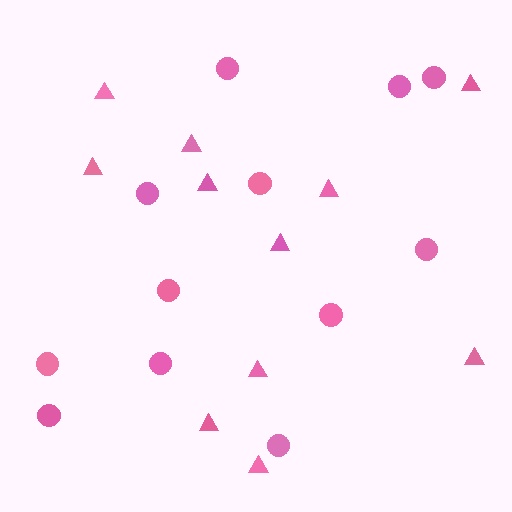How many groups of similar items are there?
There are 2 groups: one group of triangles (11) and one group of circles (12).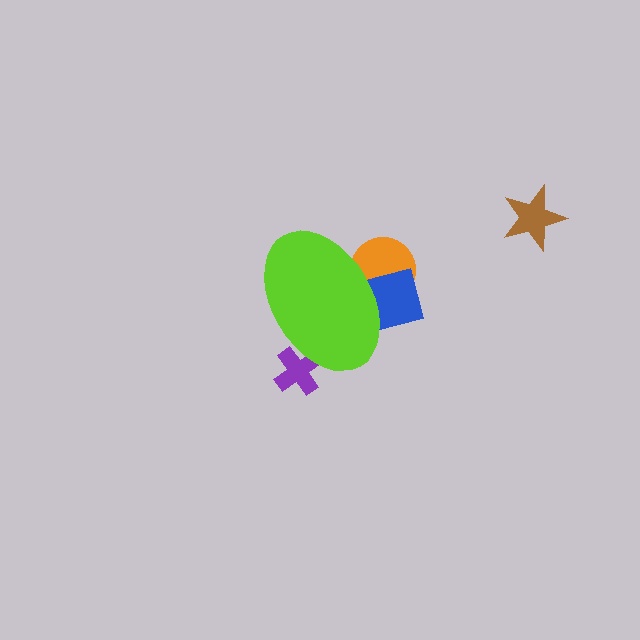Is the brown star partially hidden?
No, the brown star is fully visible.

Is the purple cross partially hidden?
Yes, the purple cross is partially hidden behind the lime ellipse.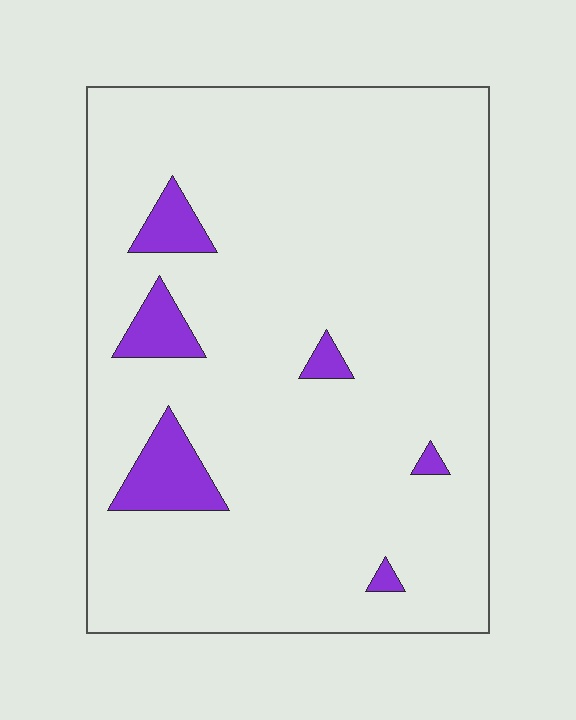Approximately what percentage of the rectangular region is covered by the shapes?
Approximately 10%.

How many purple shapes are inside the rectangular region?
6.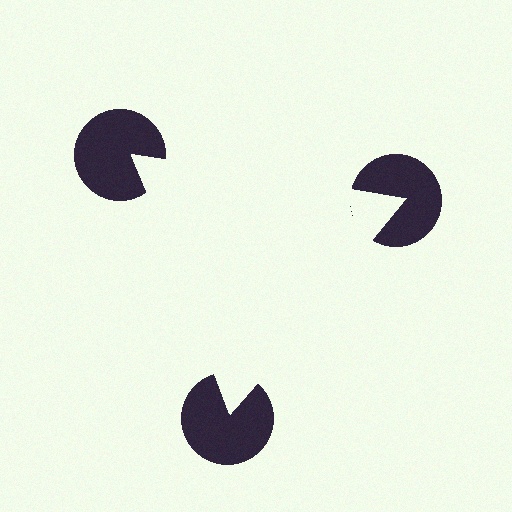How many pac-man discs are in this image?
There are 3 — one at each vertex of the illusory triangle.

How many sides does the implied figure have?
3 sides.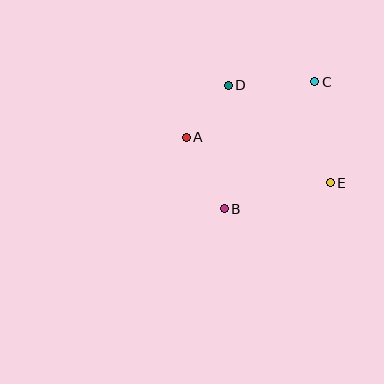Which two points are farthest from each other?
Points B and C are farthest from each other.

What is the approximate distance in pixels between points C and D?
The distance between C and D is approximately 86 pixels.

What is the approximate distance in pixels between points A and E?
The distance between A and E is approximately 151 pixels.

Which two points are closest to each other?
Points A and D are closest to each other.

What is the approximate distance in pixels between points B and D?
The distance between B and D is approximately 123 pixels.